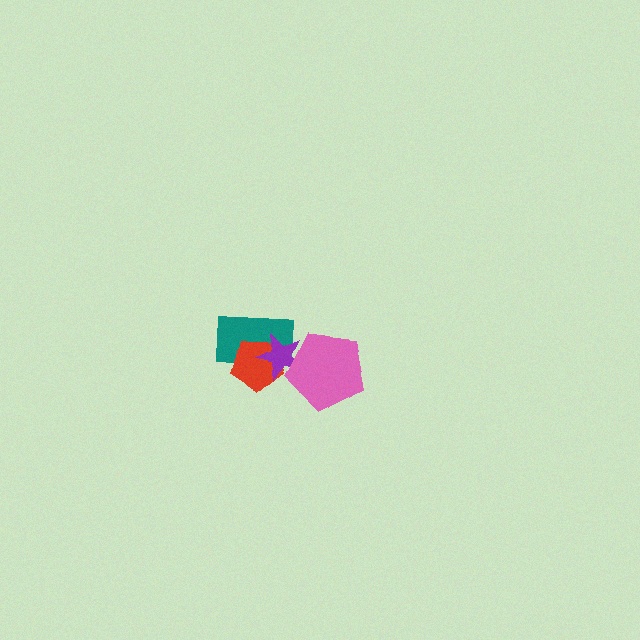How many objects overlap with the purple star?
3 objects overlap with the purple star.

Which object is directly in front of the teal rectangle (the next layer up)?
The red pentagon is directly in front of the teal rectangle.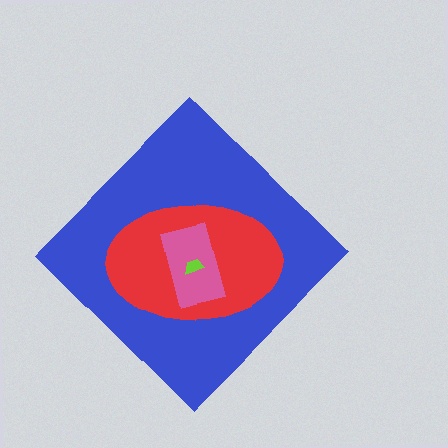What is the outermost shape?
The blue diamond.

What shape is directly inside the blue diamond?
The red ellipse.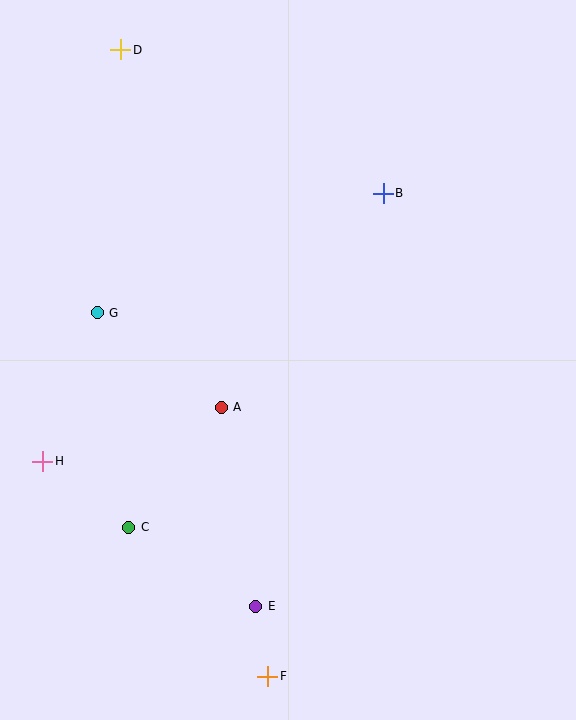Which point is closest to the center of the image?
Point A at (221, 407) is closest to the center.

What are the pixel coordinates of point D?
Point D is at (121, 50).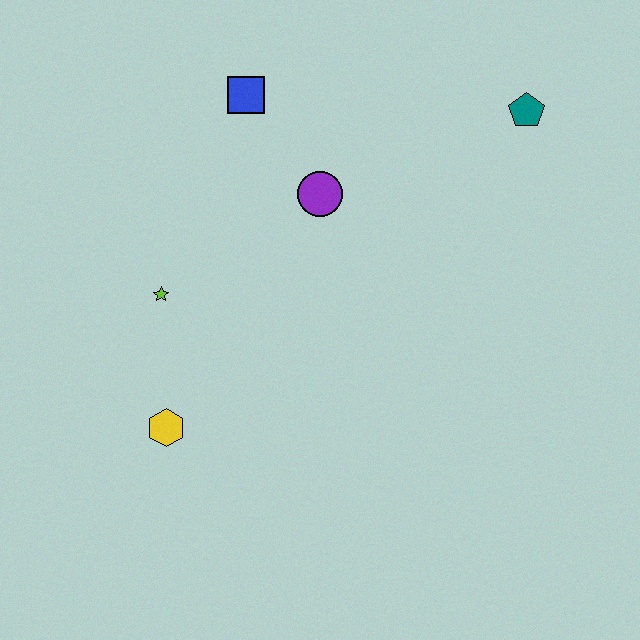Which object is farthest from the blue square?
The yellow hexagon is farthest from the blue square.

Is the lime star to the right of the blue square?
No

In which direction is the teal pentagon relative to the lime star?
The teal pentagon is to the right of the lime star.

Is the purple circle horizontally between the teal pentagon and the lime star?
Yes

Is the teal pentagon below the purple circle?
No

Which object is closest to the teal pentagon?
The purple circle is closest to the teal pentagon.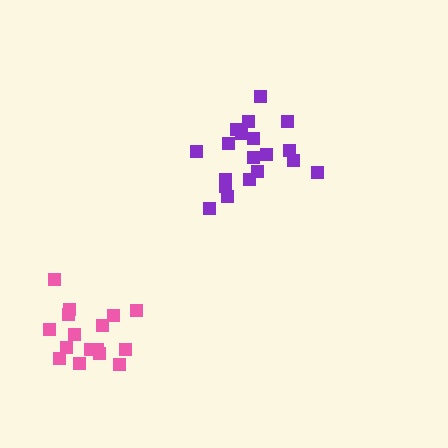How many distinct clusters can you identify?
There are 2 distinct clusters.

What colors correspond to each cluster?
The clusters are colored: pink, purple.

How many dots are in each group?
Group 1: 16 dots, Group 2: 19 dots (35 total).